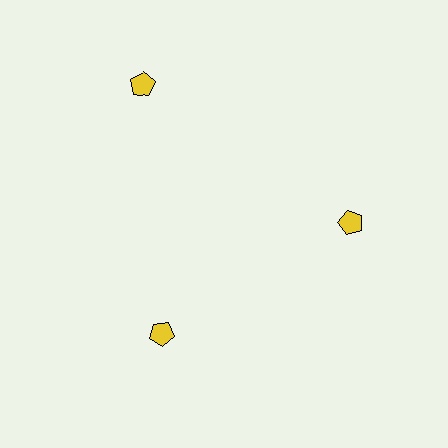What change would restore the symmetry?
The symmetry would be restored by moving it inward, back onto the ring so that all 3 pentagons sit at equal angles and equal distance from the center.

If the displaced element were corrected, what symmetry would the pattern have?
It would have 3-fold rotational symmetry — the pattern would map onto itself every 120 degrees.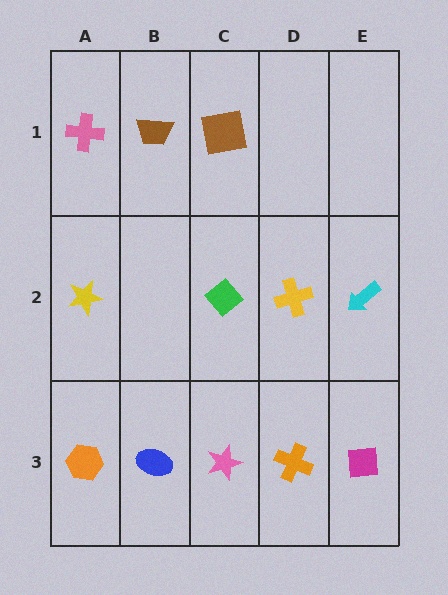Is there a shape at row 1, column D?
No, that cell is empty.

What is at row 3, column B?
A blue ellipse.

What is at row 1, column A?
A pink cross.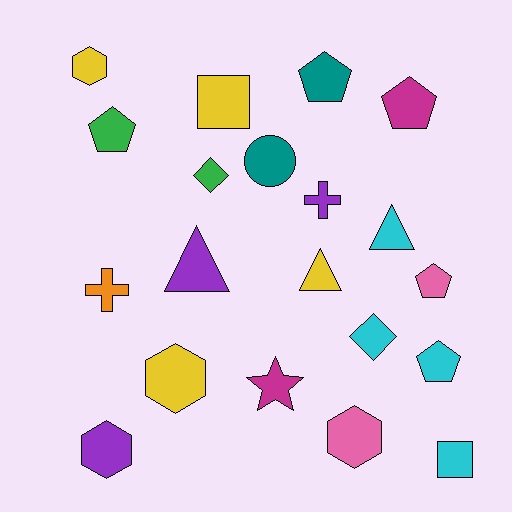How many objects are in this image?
There are 20 objects.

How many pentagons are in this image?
There are 5 pentagons.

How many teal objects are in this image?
There are 2 teal objects.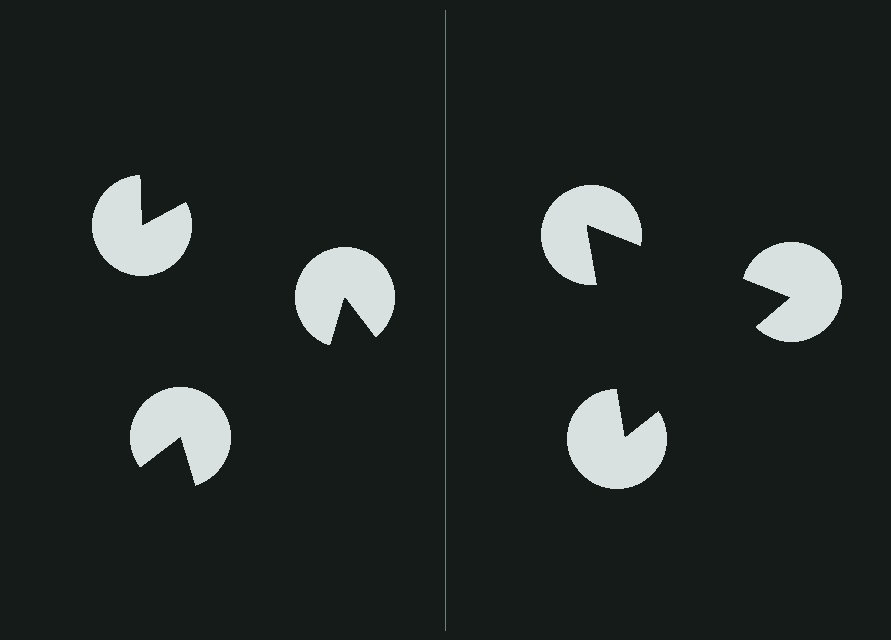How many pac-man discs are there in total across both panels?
6 — 3 on each side.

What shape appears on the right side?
An illusory triangle.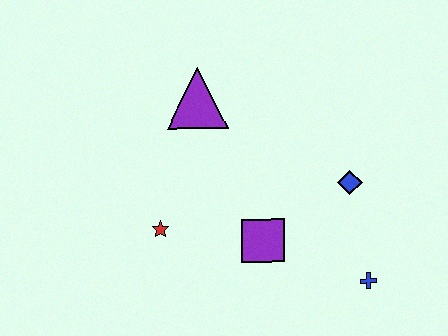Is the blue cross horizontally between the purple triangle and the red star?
No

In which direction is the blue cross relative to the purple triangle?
The blue cross is below the purple triangle.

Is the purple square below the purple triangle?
Yes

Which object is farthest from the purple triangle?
The blue cross is farthest from the purple triangle.